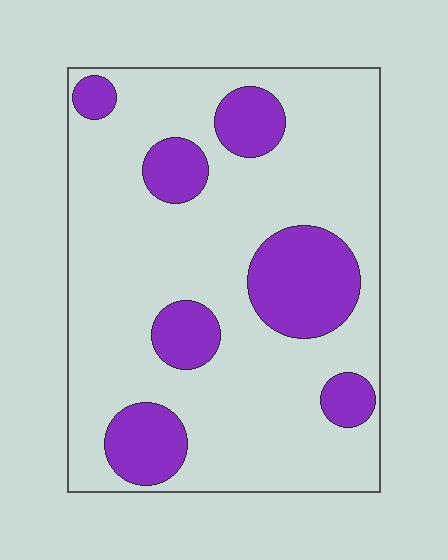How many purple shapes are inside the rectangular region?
7.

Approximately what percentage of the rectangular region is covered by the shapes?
Approximately 25%.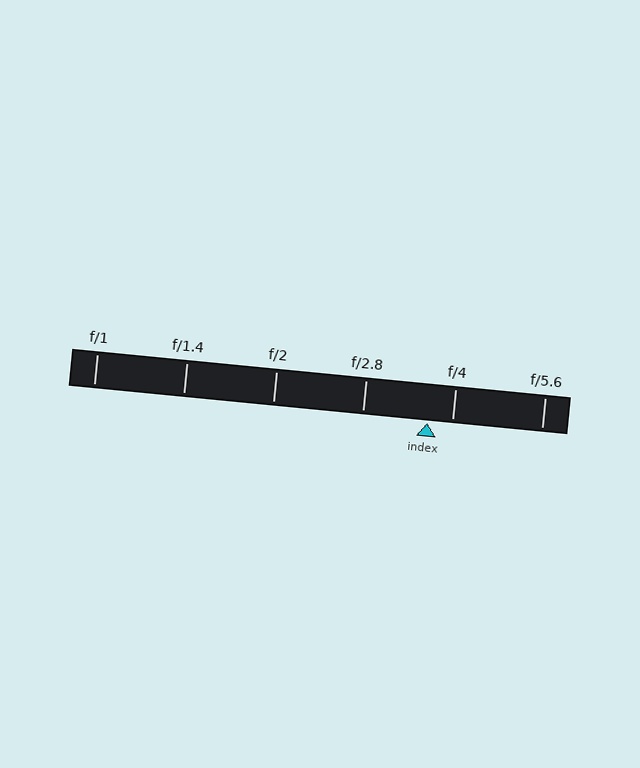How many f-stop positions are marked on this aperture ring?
There are 6 f-stop positions marked.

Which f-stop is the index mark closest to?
The index mark is closest to f/4.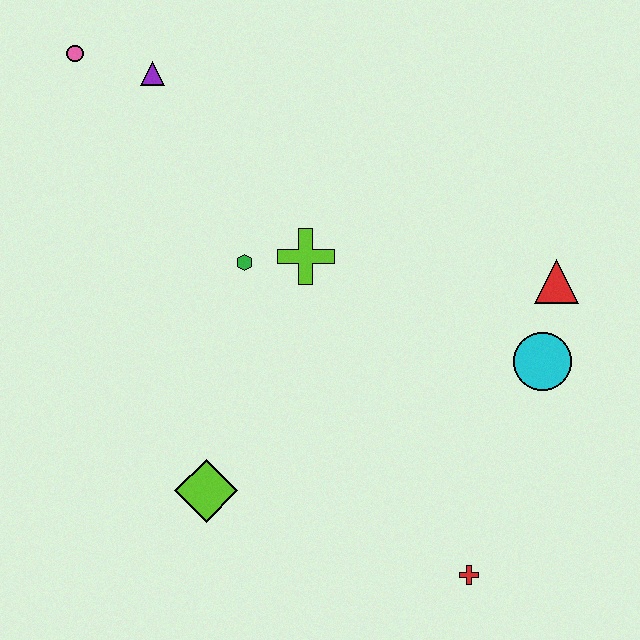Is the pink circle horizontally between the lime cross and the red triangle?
No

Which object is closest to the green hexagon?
The lime cross is closest to the green hexagon.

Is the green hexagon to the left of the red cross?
Yes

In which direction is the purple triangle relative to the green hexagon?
The purple triangle is above the green hexagon.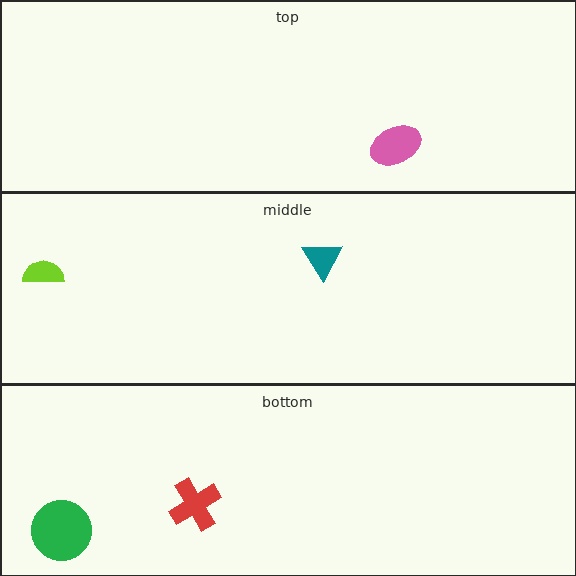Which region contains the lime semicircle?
The middle region.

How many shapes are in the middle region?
2.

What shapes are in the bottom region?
The red cross, the green circle.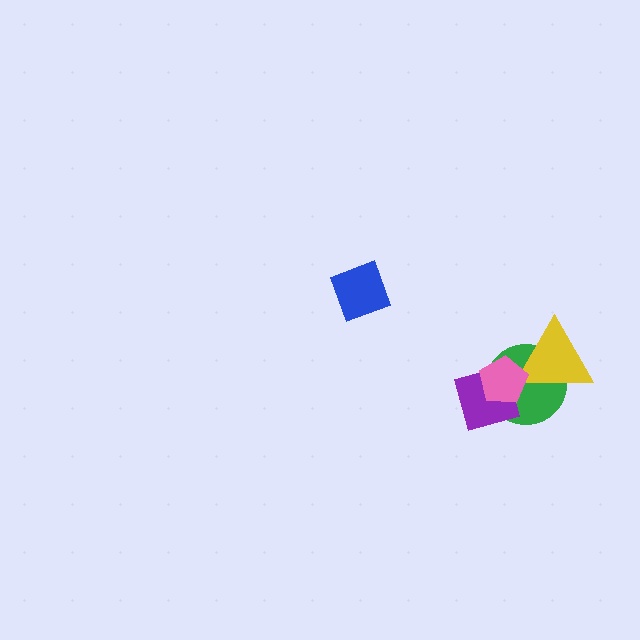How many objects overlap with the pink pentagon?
3 objects overlap with the pink pentagon.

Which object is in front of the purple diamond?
The pink pentagon is in front of the purple diamond.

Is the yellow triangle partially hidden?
Yes, it is partially covered by another shape.